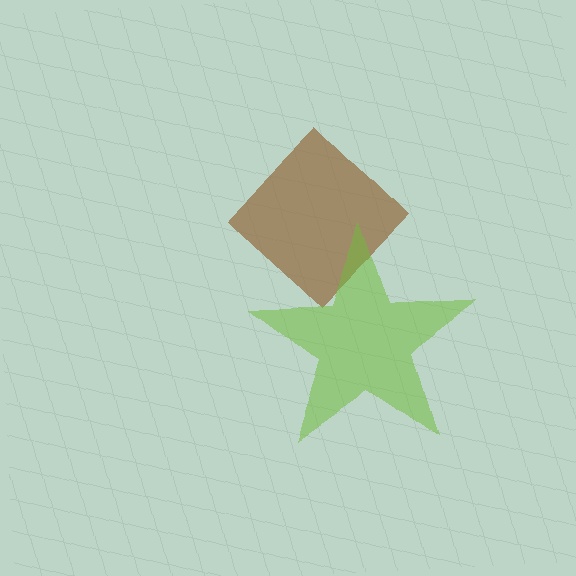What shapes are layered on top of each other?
The layered shapes are: a brown diamond, a lime star.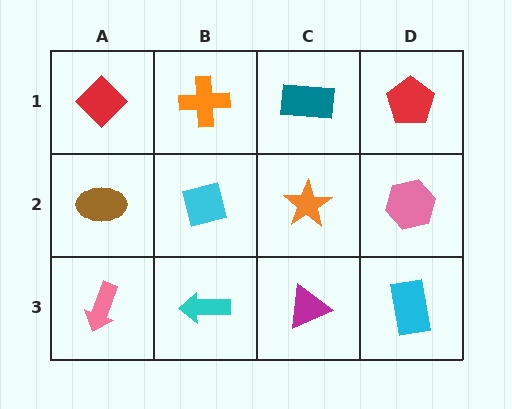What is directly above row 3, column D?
A pink hexagon.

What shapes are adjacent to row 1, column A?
A brown ellipse (row 2, column A), an orange cross (row 1, column B).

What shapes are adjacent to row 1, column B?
A cyan diamond (row 2, column B), a red diamond (row 1, column A), a teal rectangle (row 1, column C).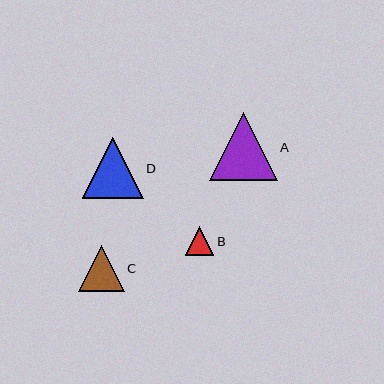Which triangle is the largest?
Triangle A is the largest with a size of approximately 68 pixels.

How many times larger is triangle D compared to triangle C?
Triangle D is approximately 1.3 times the size of triangle C.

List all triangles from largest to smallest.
From largest to smallest: A, D, C, B.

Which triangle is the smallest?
Triangle B is the smallest with a size of approximately 29 pixels.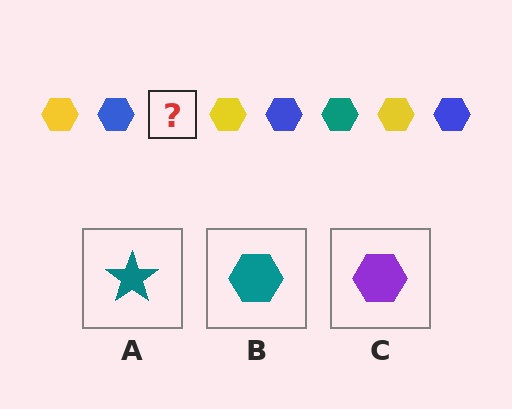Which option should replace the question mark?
Option B.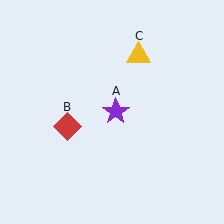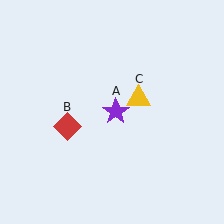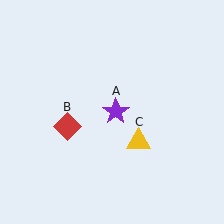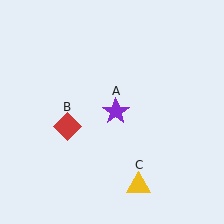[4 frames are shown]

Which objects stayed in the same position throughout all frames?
Purple star (object A) and red diamond (object B) remained stationary.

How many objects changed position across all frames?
1 object changed position: yellow triangle (object C).